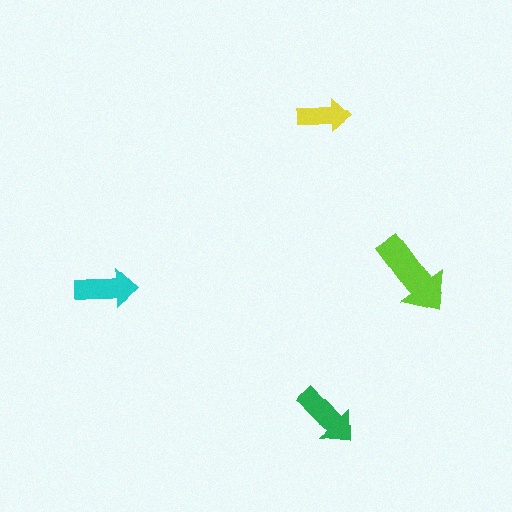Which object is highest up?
The yellow arrow is topmost.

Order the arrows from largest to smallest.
the lime one, the green one, the cyan one, the yellow one.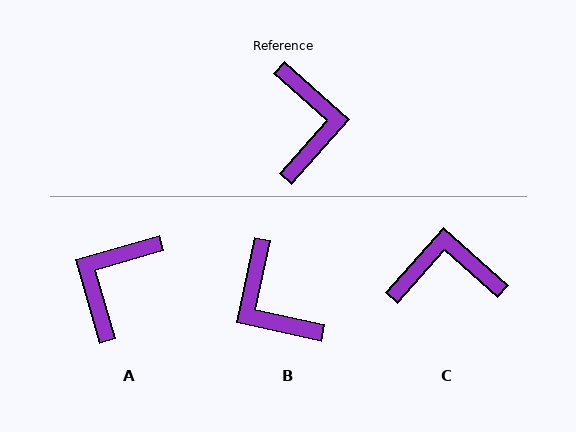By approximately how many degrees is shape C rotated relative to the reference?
Approximately 90 degrees counter-clockwise.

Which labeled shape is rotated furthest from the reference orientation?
B, about 150 degrees away.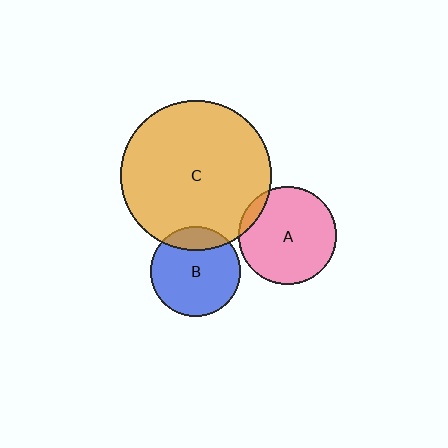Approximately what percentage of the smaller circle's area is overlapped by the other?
Approximately 5%.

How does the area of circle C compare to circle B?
Approximately 2.8 times.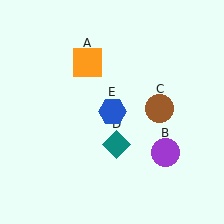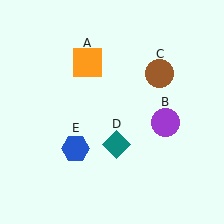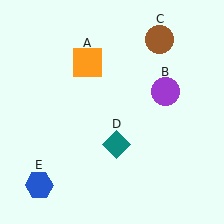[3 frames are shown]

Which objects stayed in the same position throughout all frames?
Orange square (object A) and teal diamond (object D) remained stationary.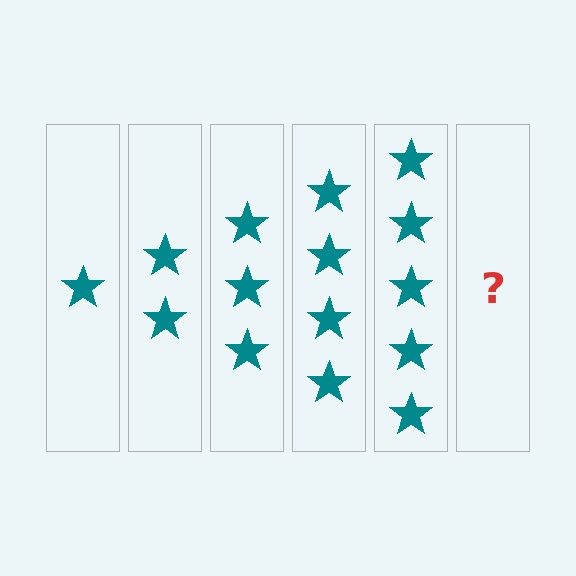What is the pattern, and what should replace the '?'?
The pattern is that each step adds one more star. The '?' should be 6 stars.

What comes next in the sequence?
The next element should be 6 stars.